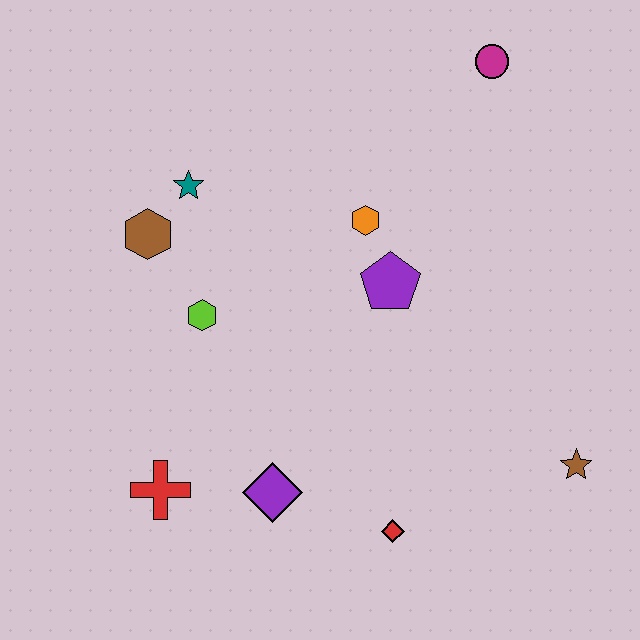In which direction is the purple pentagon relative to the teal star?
The purple pentagon is to the right of the teal star.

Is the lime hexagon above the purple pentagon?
No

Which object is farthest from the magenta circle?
The red cross is farthest from the magenta circle.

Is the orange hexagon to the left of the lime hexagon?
No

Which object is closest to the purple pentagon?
The orange hexagon is closest to the purple pentagon.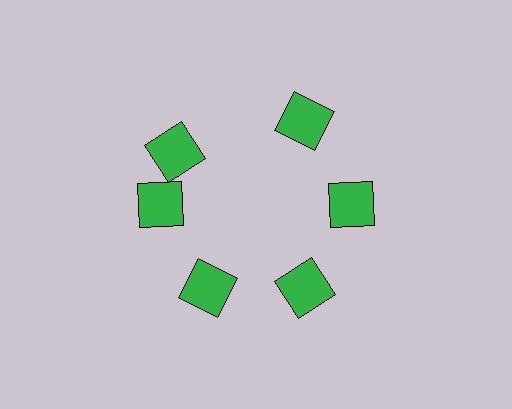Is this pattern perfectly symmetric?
No. The 6 green squares are arranged in a ring, but one element near the 11 o'clock position is rotated out of alignment along the ring, breaking the 6-fold rotational symmetry.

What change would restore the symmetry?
The symmetry would be restored by rotating it back into even spacing with its neighbors so that all 6 squares sit at equal angles and equal distance from the center.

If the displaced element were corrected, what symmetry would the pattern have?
It would have 6-fold rotational symmetry — the pattern would map onto itself every 60 degrees.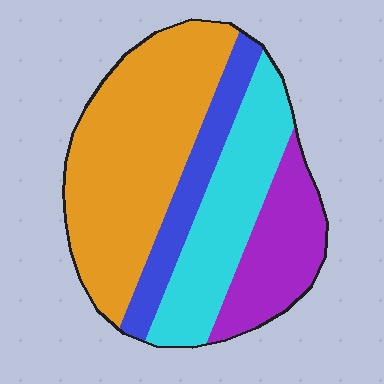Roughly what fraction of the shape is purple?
Purple covers around 20% of the shape.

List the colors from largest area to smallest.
From largest to smallest: orange, cyan, purple, blue.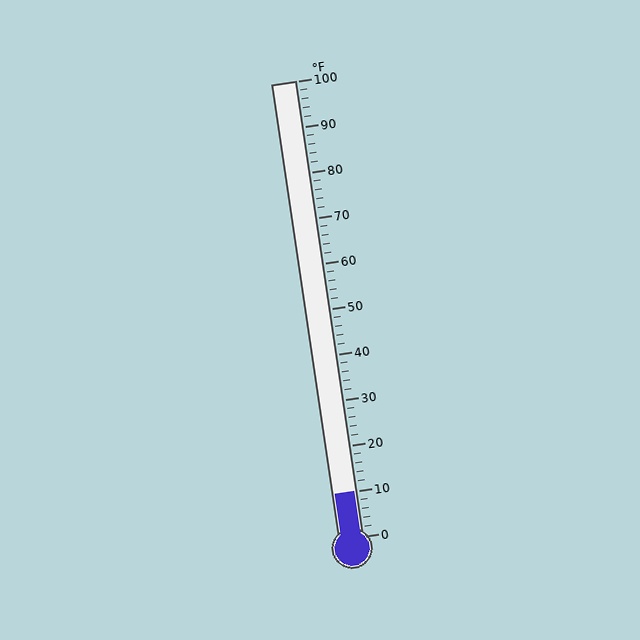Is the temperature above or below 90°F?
The temperature is below 90°F.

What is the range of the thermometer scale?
The thermometer scale ranges from 0°F to 100°F.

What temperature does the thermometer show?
The thermometer shows approximately 10°F.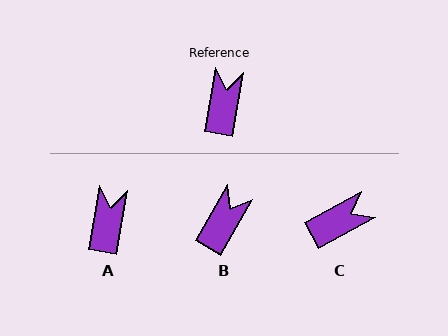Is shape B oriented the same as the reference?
No, it is off by about 20 degrees.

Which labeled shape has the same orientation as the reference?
A.